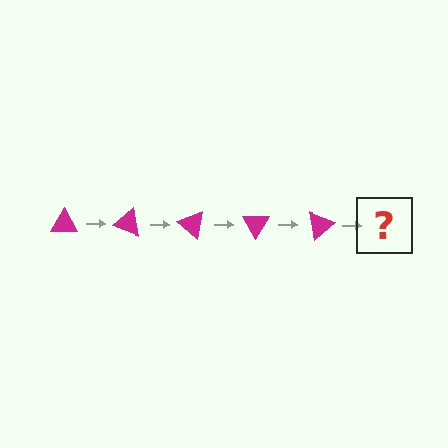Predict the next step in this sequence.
The next step is a magenta triangle rotated 100 degrees.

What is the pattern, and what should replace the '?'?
The pattern is that the triangle rotates 20 degrees each step. The '?' should be a magenta triangle rotated 100 degrees.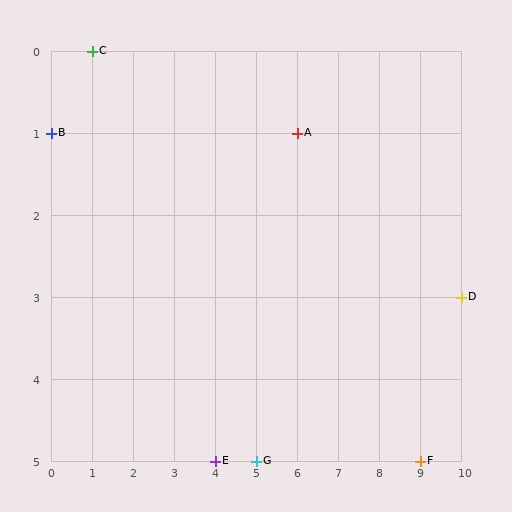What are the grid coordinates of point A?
Point A is at grid coordinates (6, 1).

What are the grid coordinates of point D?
Point D is at grid coordinates (10, 3).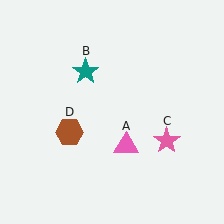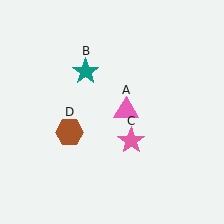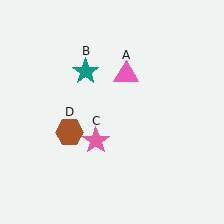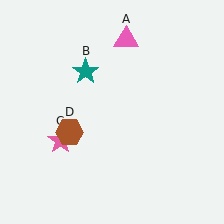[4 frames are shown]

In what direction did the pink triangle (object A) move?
The pink triangle (object A) moved up.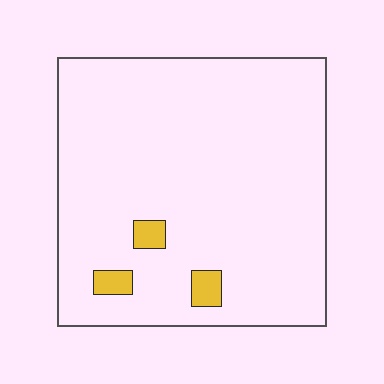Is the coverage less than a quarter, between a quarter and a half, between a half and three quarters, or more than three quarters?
Less than a quarter.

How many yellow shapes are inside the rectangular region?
3.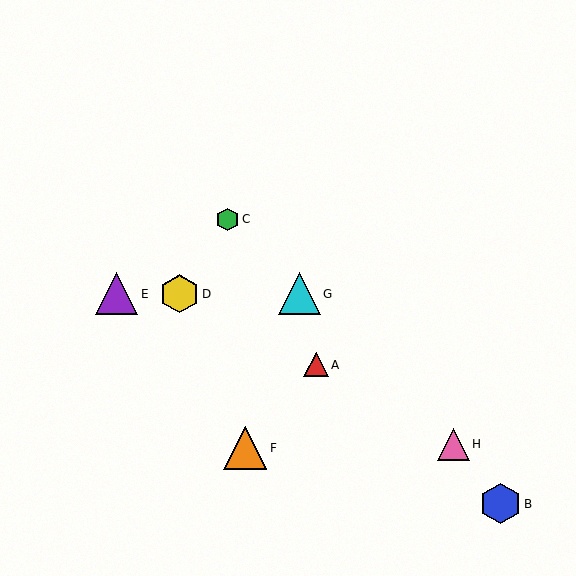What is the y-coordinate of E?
Object E is at y≈294.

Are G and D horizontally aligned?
Yes, both are at y≈294.